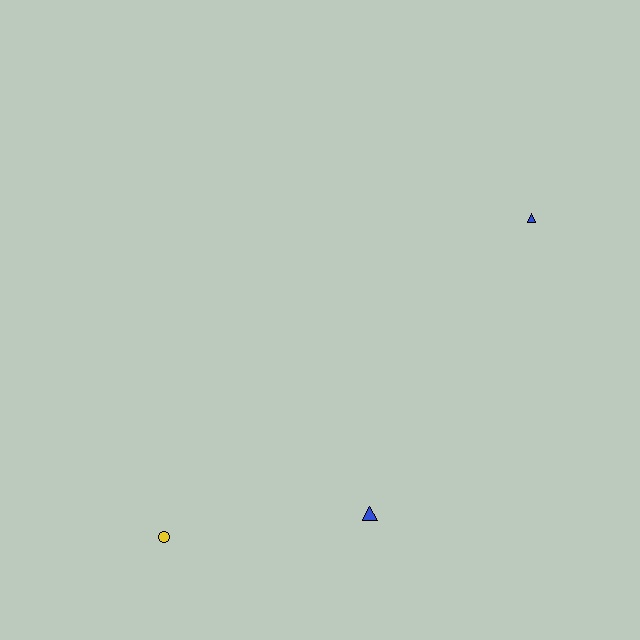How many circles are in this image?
There is 1 circle.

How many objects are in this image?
There are 3 objects.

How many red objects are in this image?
There are no red objects.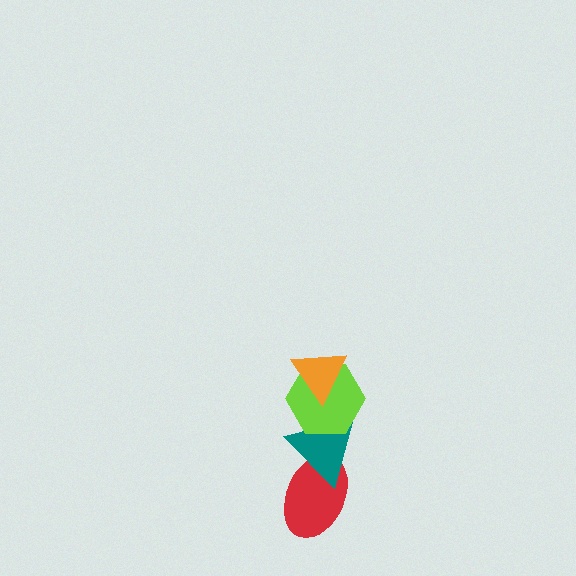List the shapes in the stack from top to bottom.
From top to bottom: the orange triangle, the lime hexagon, the teal triangle, the red ellipse.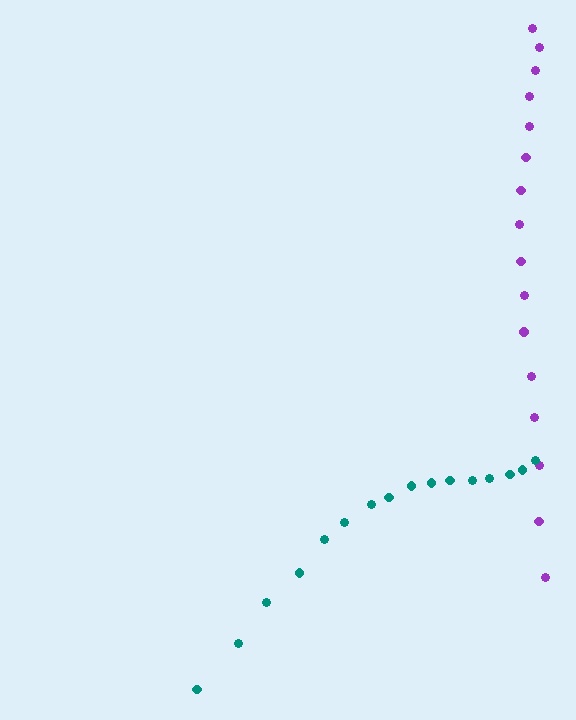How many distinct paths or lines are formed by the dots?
There are 2 distinct paths.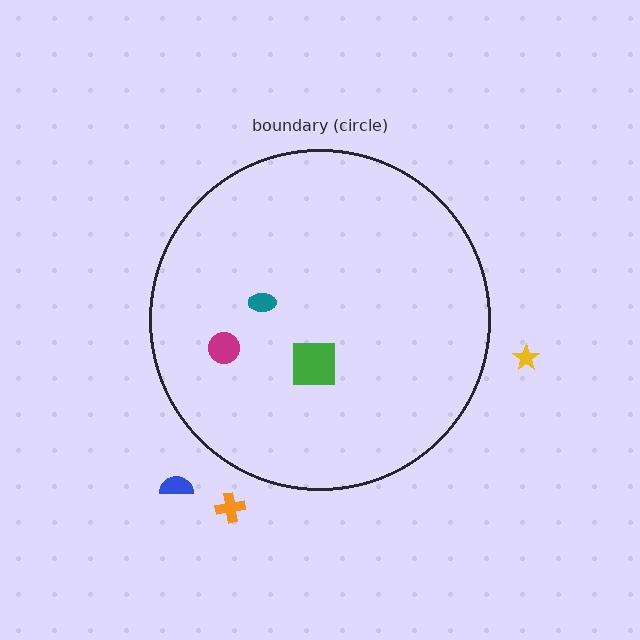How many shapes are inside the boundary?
3 inside, 3 outside.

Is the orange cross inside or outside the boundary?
Outside.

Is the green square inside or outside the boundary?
Inside.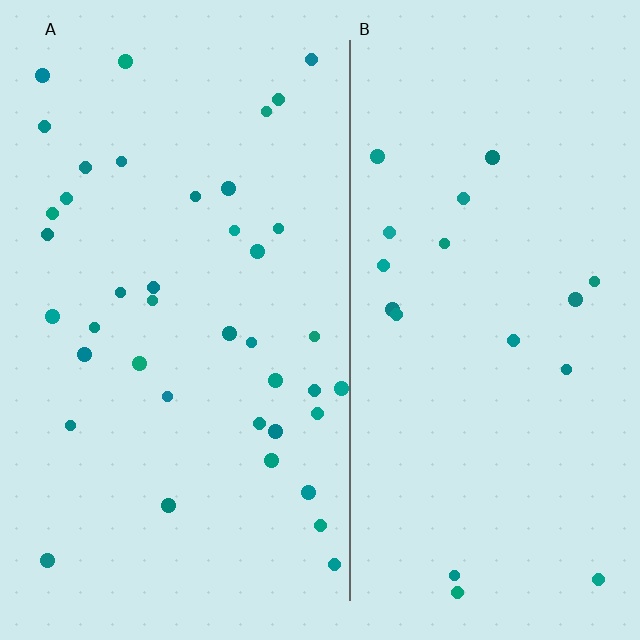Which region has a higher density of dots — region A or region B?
A (the left).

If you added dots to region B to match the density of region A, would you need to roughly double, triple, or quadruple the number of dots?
Approximately double.